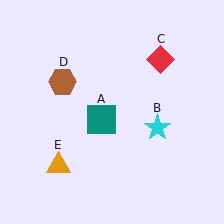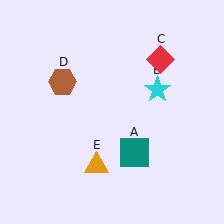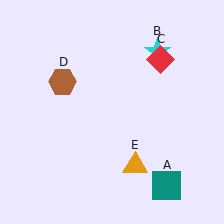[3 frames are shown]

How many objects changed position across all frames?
3 objects changed position: teal square (object A), cyan star (object B), orange triangle (object E).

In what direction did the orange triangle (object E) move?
The orange triangle (object E) moved right.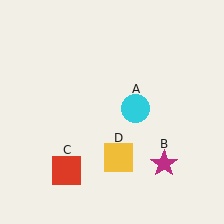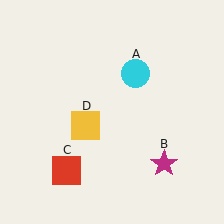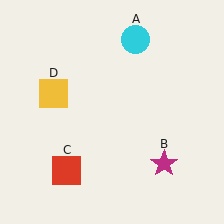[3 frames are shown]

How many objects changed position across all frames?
2 objects changed position: cyan circle (object A), yellow square (object D).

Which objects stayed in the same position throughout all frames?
Magenta star (object B) and red square (object C) remained stationary.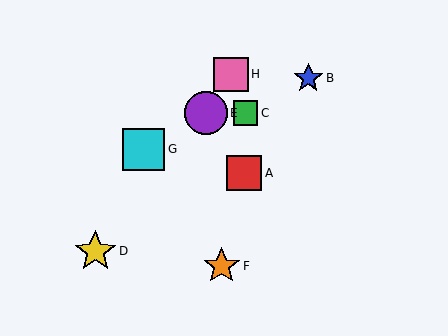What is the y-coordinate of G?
Object G is at y≈149.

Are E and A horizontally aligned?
No, E is at y≈113 and A is at y≈173.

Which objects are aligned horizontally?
Objects C, E are aligned horizontally.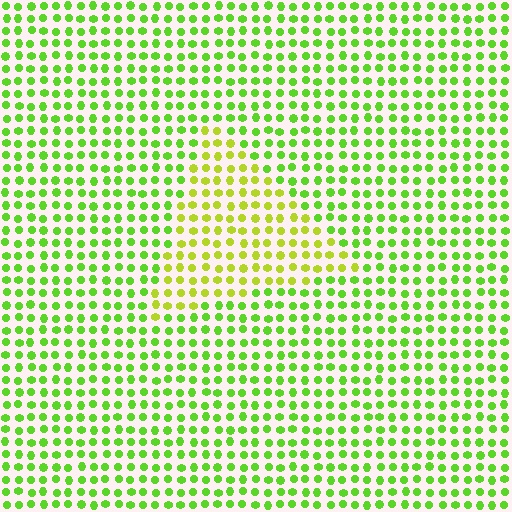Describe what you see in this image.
The image is filled with small lime elements in a uniform arrangement. A triangle-shaped region is visible where the elements are tinted to a slightly different hue, forming a subtle color boundary.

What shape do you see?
I see a triangle.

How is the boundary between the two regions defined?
The boundary is defined purely by a slight shift in hue (about 30 degrees). Spacing, size, and orientation are identical on both sides.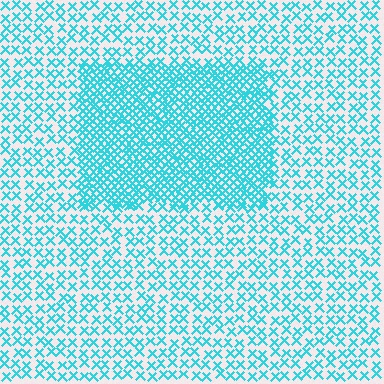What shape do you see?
I see a rectangle.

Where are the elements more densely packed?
The elements are more densely packed inside the rectangle boundary.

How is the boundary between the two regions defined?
The boundary is defined by a change in element density (approximately 2.4x ratio). All elements are the same color, size, and shape.